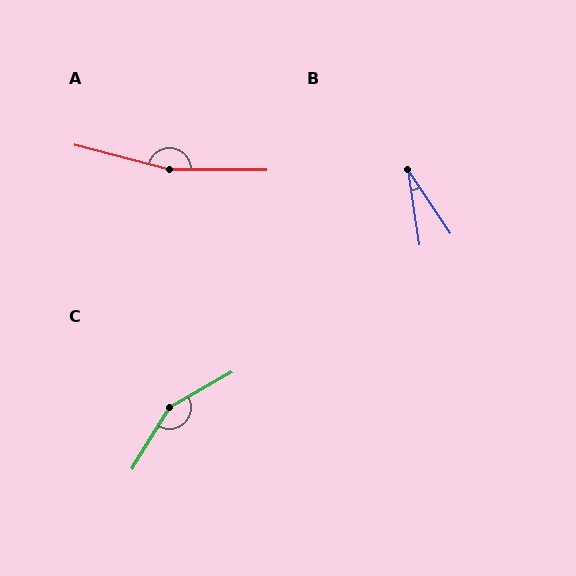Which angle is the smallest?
B, at approximately 25 degrees.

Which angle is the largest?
A, at approximately 166 degrees.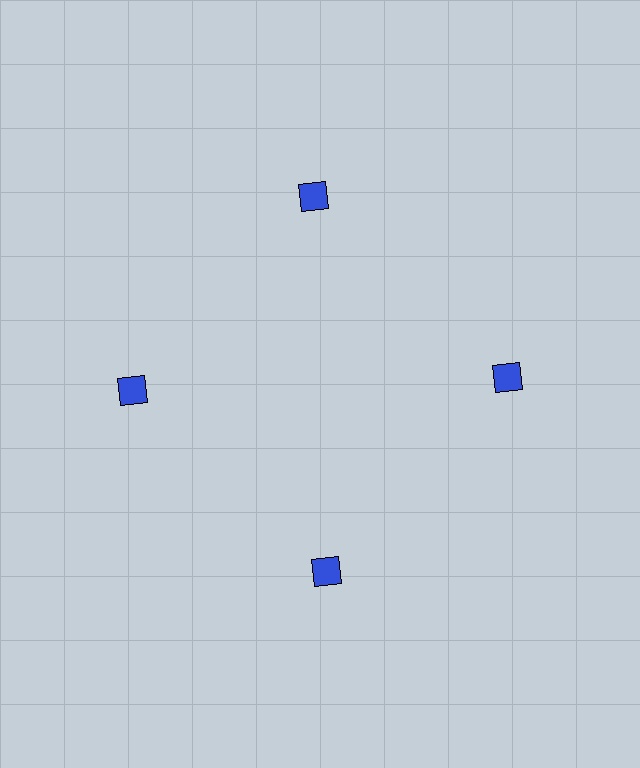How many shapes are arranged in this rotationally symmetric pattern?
There are 4 shapes, arranged in 4 groups of 1.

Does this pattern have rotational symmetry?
Yes, this pattern has 4-fold rotational symmetry. It looks the same after rotating 90 degrees around the center.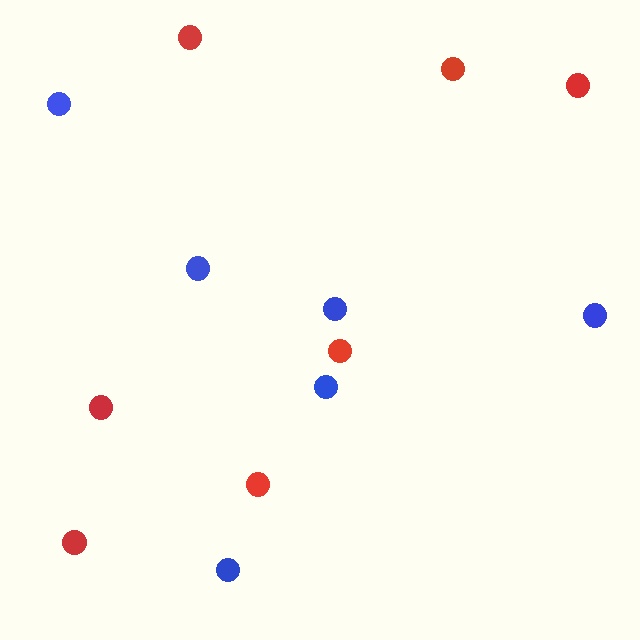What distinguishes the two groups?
There are 2 groups: one group of blue circles (6) and one group of red circles (7).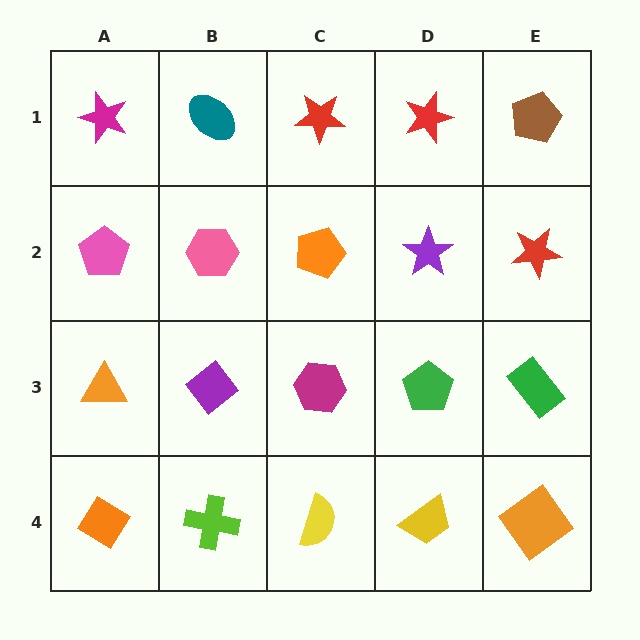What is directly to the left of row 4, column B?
An orange diamond.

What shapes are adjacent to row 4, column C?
A magenta hexagon (row 3, column C), a lime cross (row 4, column B), a yellow trapezoid (row 4, column D).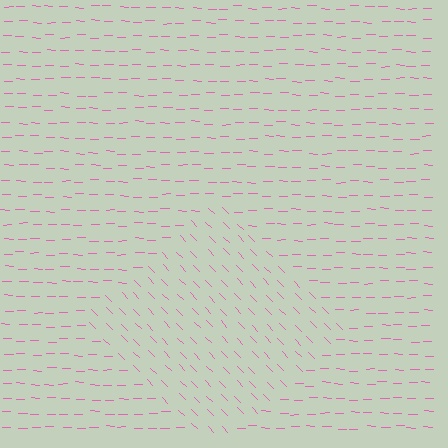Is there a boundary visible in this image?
Yes, there is a texture boundary formed by a change in line orientation.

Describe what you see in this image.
The image is filled with small pink line segments. A diamond region in the image has lines oriented differently from the surrounding lines, creating a visible texture boundary.